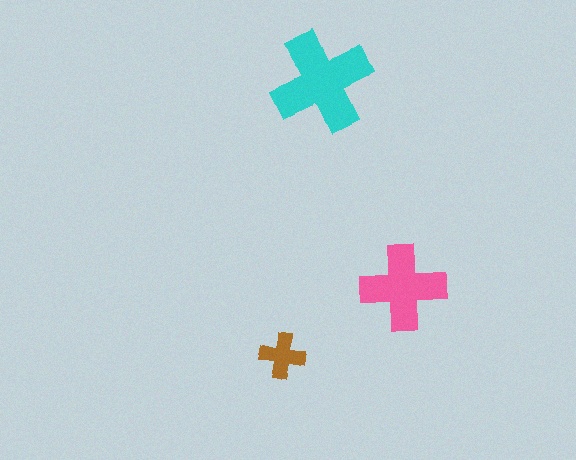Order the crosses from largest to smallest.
the cyan one, the pink one, the brown one.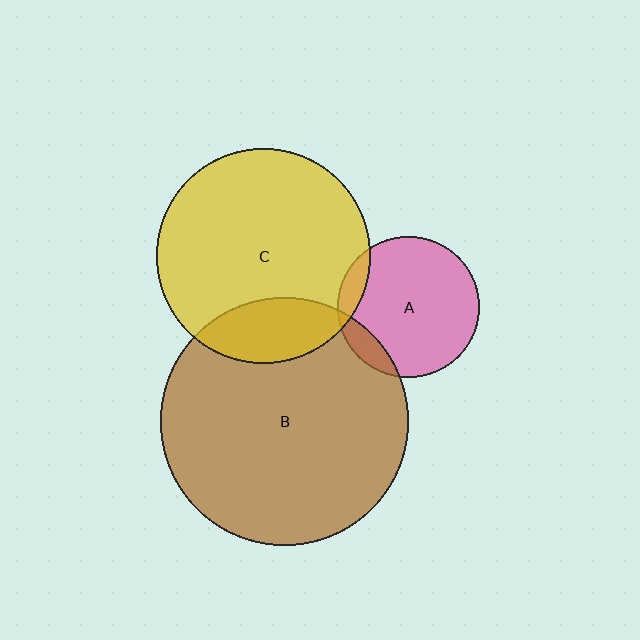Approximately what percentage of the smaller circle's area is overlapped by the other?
Approximately 10%.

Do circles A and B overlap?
Yes.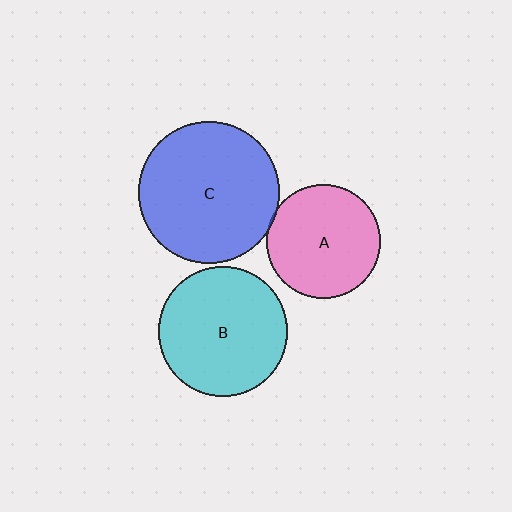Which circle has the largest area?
Circle C (blue).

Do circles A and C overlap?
Yes.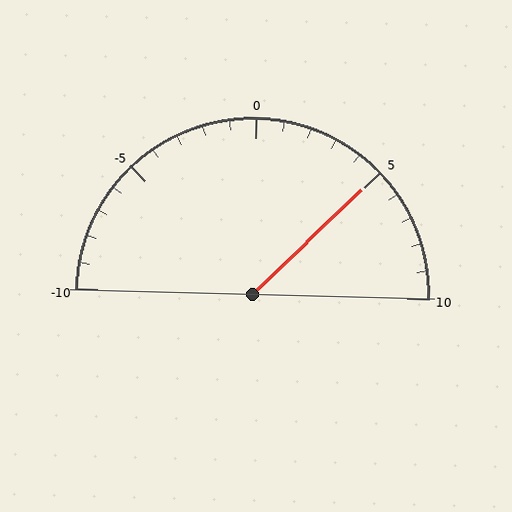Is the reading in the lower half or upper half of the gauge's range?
The reading is in the upper half of the range (-10 to 10).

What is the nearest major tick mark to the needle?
The nearest major tick mark is 5.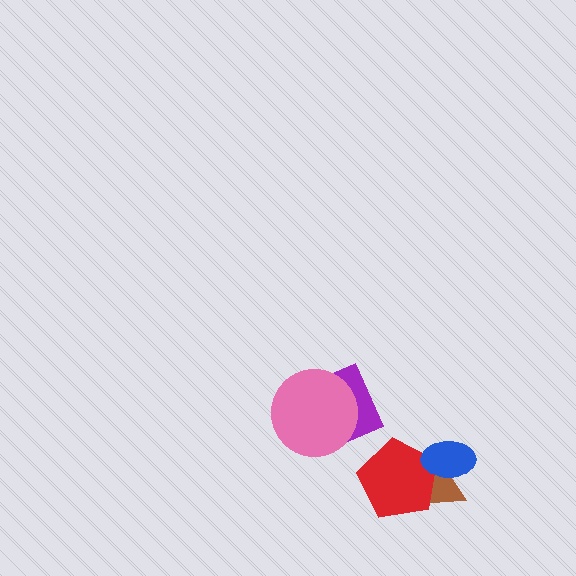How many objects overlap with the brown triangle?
2 objects overlap with the brown triangle.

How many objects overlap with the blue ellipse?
2 objects overlap with the blue ellipse.